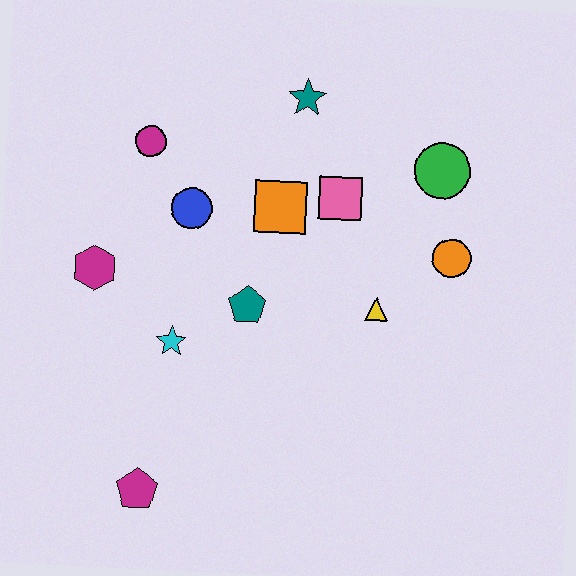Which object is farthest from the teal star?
The magenta pentagon is farthest from the teal star.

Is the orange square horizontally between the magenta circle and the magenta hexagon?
No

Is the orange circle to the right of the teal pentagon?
Yes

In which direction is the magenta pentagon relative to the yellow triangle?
The magenta pentagon is to the left of the yellow triangle.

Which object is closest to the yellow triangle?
The orange circle is closest to the yellow triangle.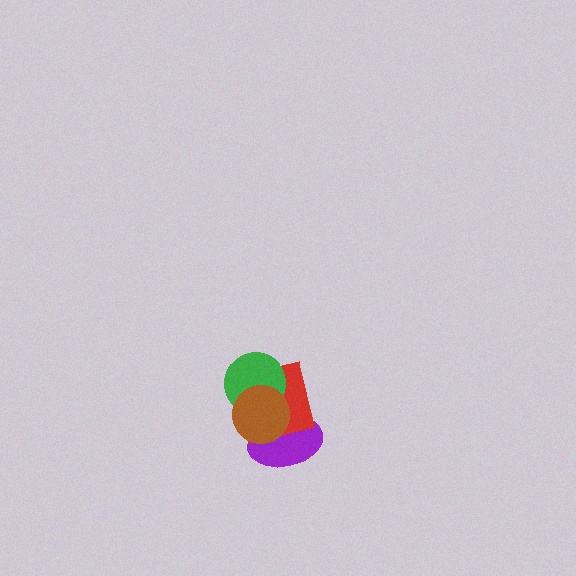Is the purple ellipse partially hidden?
Yes, it is partially covered by another shape.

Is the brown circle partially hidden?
No, no other shape covers it.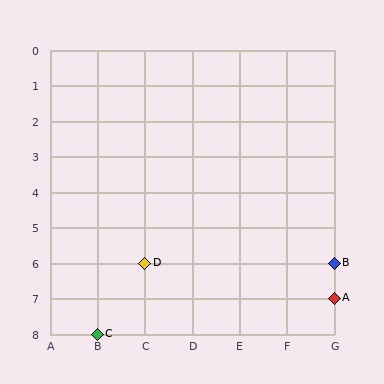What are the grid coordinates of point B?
Point B is at grid coordinates (G, 6).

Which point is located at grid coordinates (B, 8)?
Point C is at (B, 8).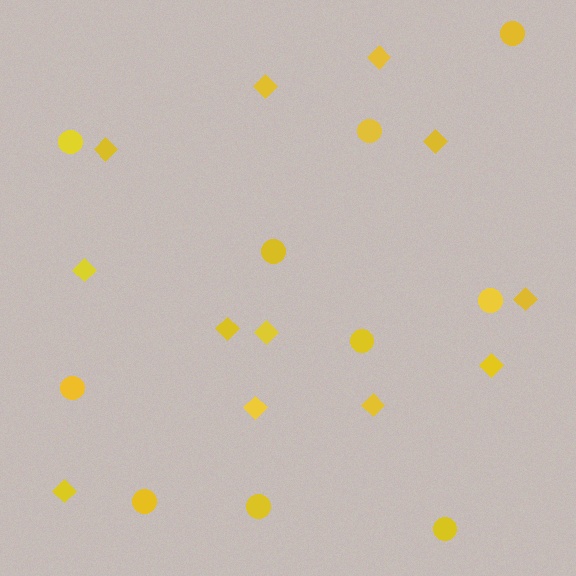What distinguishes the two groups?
There are 2 groups: one group of circles (10) and one group of diamonds (12).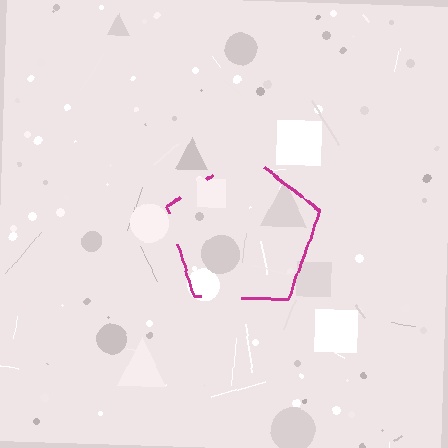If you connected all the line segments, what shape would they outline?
They would outline a pentagon.